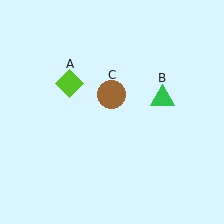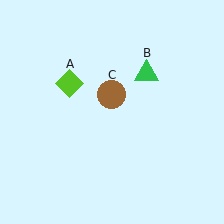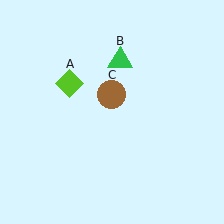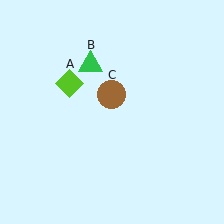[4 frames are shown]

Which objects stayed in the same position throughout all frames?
Lime diamond (object A) and brown circle (object C) remained stationary.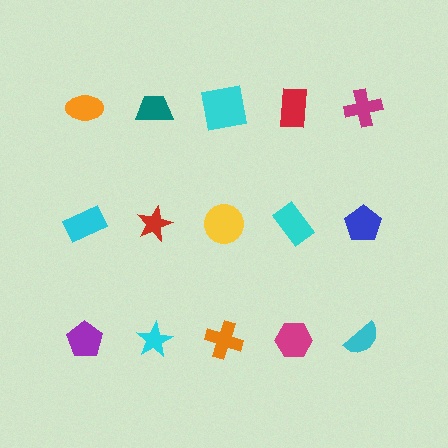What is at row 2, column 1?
A cyan rectangle.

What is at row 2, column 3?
A yellow circle.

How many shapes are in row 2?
5 shapes.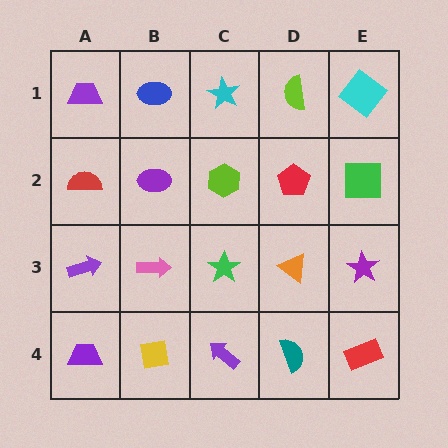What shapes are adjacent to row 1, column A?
A red semicircle (row 2, column A), a blue ellipse (row 1, column B).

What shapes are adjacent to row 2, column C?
A cyan star (row 1, column C), a green star (row 3, column C), a purple ellipse (row 2, column B), a red pentagon (row 2, column D).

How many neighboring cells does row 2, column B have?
4.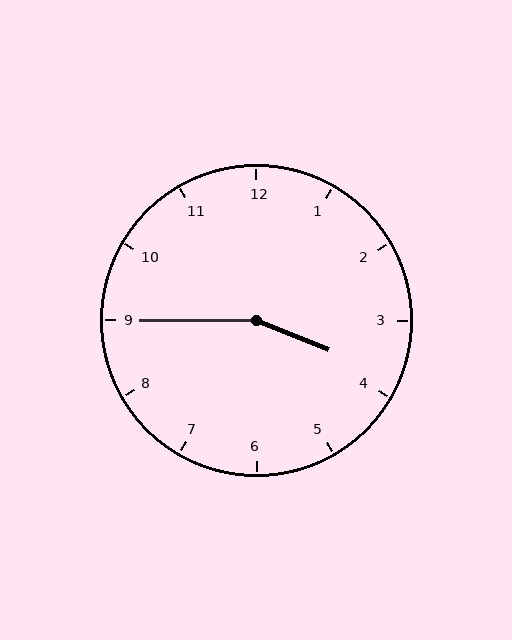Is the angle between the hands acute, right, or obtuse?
It is obtuse.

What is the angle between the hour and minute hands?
Approximately 158 degrees.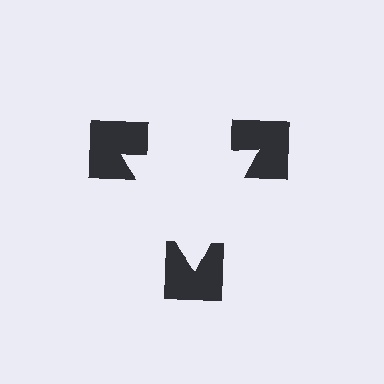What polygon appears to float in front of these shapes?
An illusory triangle — its edges are inferred from the aligned wedge cuts in the notched squares, not physically drawn.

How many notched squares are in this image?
There are 3 — one at each vertex of the illusory triangle.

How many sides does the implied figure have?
3 sides.